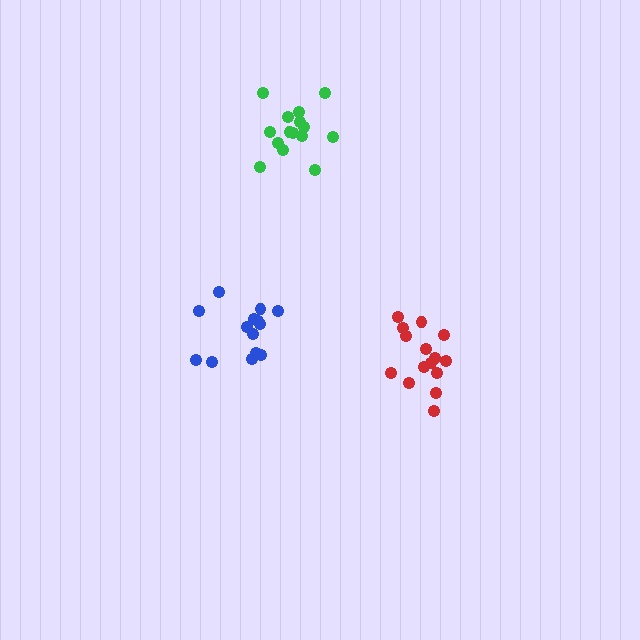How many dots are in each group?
Group 1: 16 dots, Group 2: 15 dots, Group 3: 14 dots (45 total).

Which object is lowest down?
The red cluster is bottommost.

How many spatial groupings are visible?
There are 3 spatial groupings.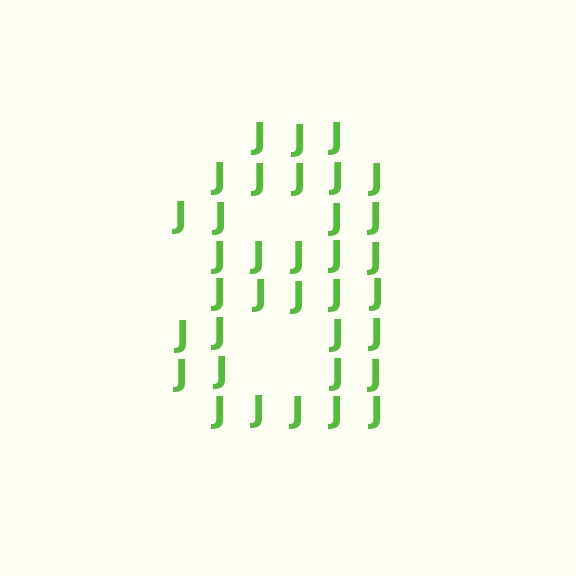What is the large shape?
The large shape is the digit 8.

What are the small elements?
The small elements are letter J's.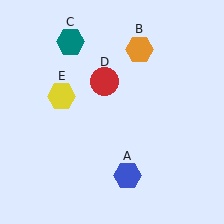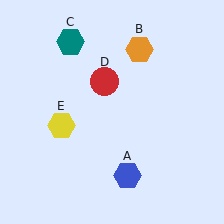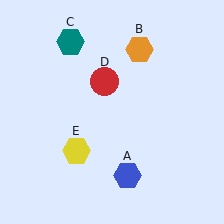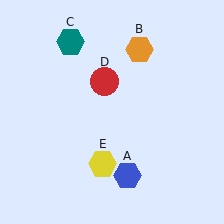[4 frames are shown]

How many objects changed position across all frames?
1 object changed position: yellow hexagon (object E).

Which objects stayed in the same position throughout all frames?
Blue hexagon (object A) and orange hexagon (object B) and teal hexagon (object C) and red circle (object D) remained stationary.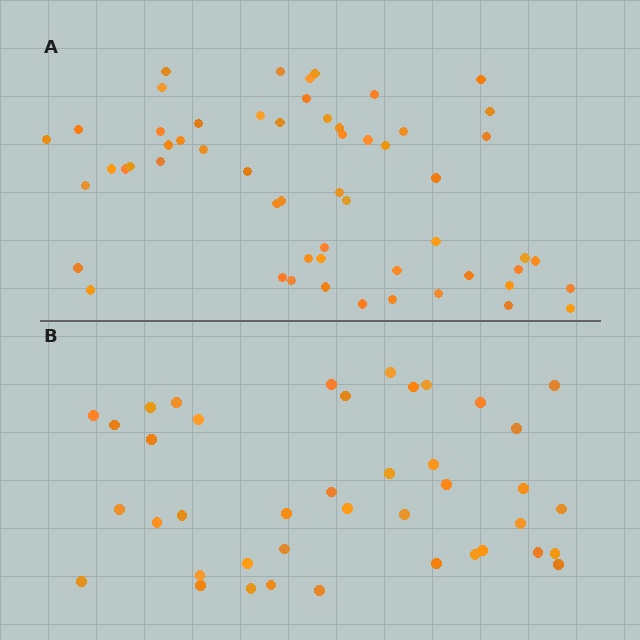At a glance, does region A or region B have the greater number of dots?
Region A (the top region) has more dots.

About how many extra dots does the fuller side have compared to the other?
Region A has approximately 15 more dots than region B.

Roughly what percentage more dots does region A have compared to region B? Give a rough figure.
About 40% more.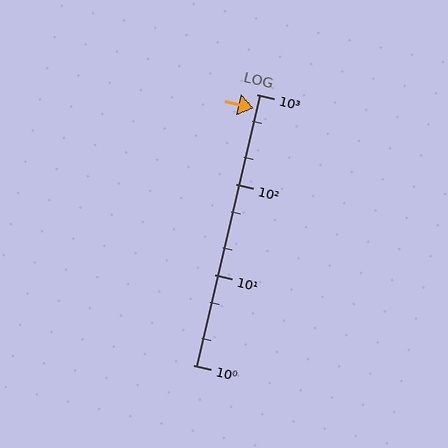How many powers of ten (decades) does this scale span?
The scale spans 3 decades, from 1 to 1000.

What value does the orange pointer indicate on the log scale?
The pointer indicates approximately 700.